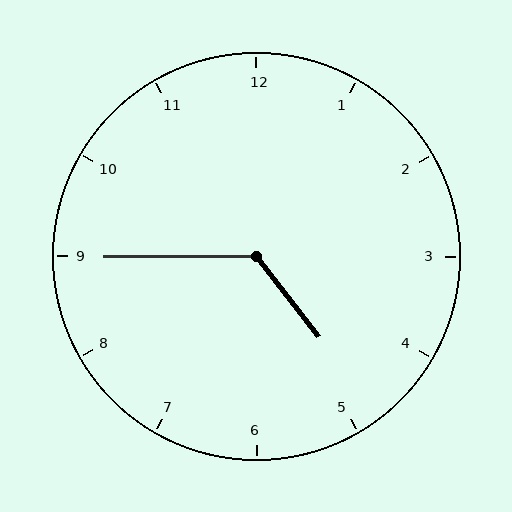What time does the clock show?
4:45.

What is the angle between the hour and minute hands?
Approximately 128 degrees.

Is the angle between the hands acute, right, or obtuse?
It is obtuse.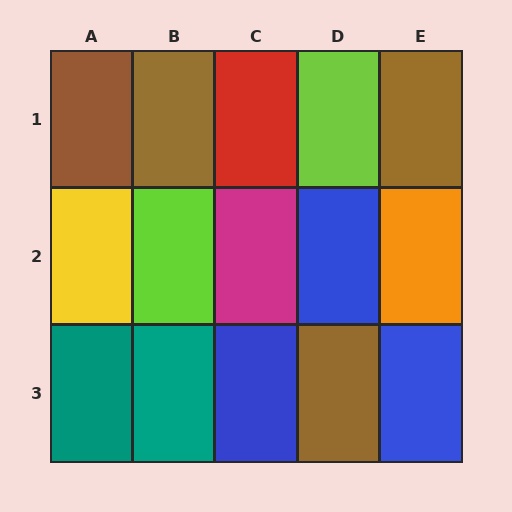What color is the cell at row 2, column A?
Yellow.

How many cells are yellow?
1 cell is yellow.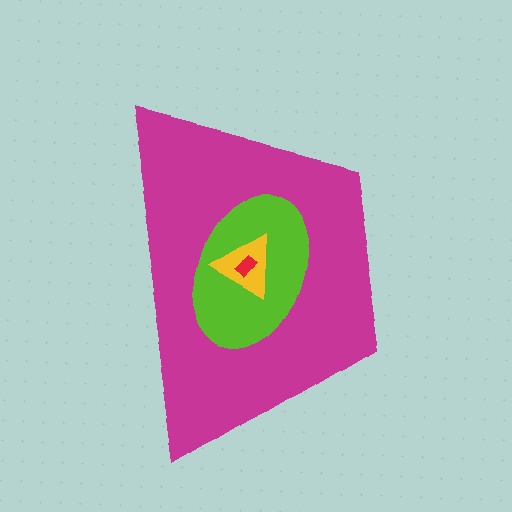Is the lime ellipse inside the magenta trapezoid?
Yes.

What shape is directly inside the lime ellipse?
The yellow triangle.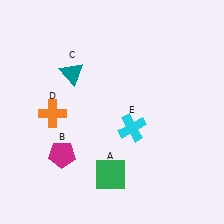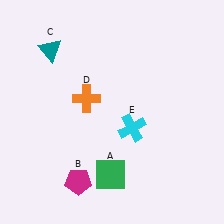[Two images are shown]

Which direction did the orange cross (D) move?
The orange cross (D) moved right.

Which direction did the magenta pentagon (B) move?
The magenta pentagon (B) moved down.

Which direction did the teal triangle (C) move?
The teal triangle (C) moved up.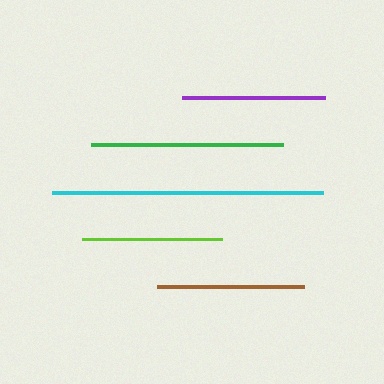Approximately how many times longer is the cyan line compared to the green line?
The cyan line is approximately 1.4 times the length of the green line.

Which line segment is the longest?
The cyan line is the longest at approximately 271 pixels.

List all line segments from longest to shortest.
From longest to shortest: cyan, green, brown, purple, lime.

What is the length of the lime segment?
The lime segment is approximately 140 pixels long.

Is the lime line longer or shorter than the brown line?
The brown line is longer than the lime line.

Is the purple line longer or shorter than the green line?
The green line is longer than the purple line.